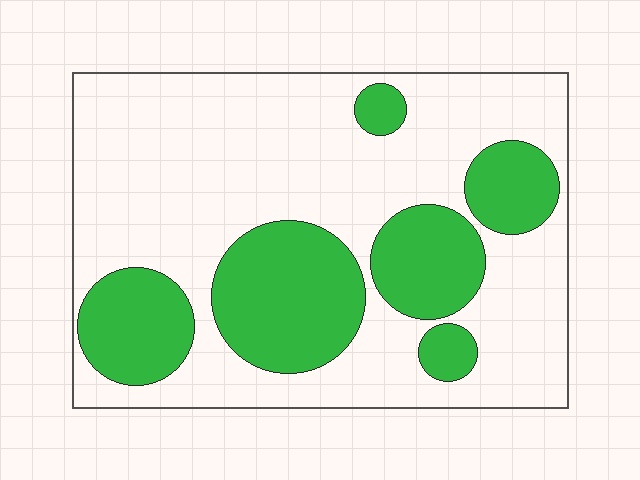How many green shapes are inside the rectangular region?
6.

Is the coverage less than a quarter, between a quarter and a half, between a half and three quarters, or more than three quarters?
Between a quarter and a half.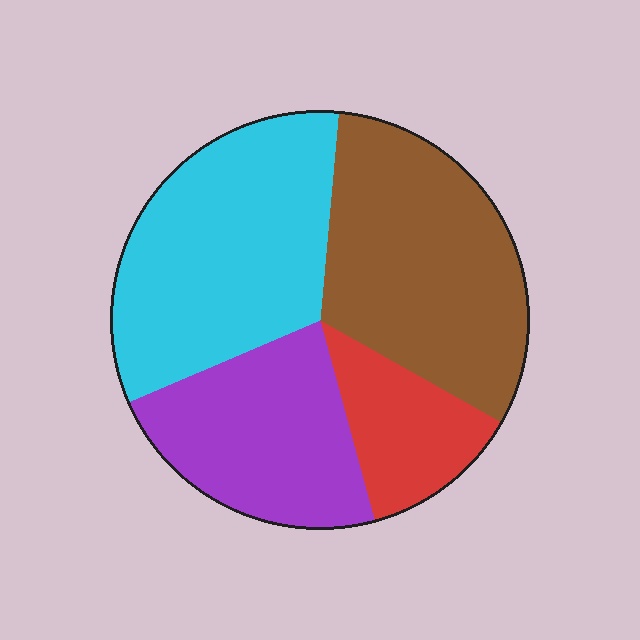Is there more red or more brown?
Brown.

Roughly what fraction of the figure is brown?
Brown covers 32% of the figure.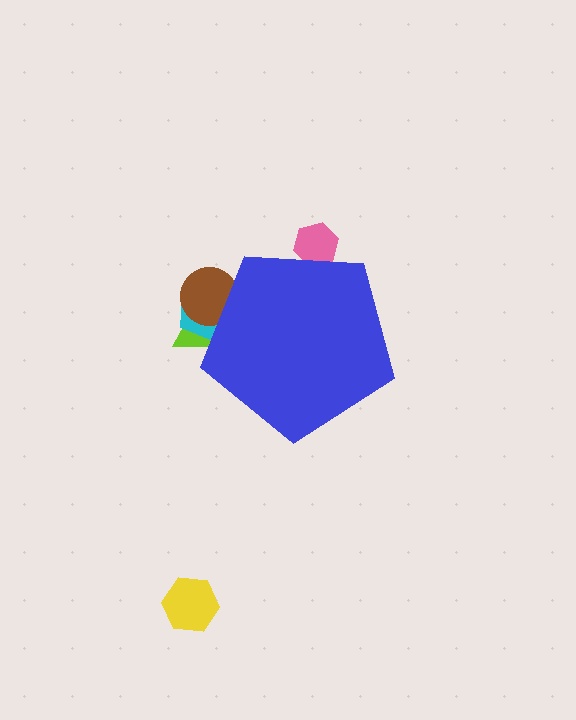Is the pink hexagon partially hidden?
Yes, the pink hexagon is partially hidden behind the blue pentagon.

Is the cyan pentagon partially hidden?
Yes, the cyan pentagon is partially hidden behind the blue pentagon.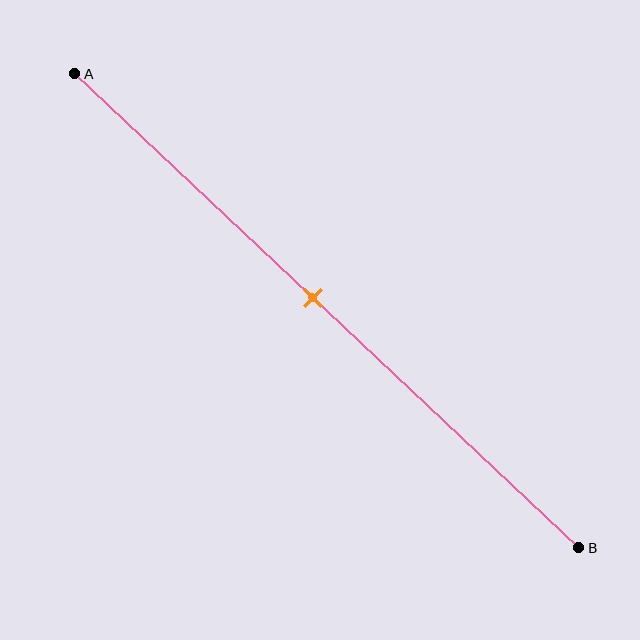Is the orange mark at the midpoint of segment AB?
Yes, the mark is approximately at the midpoint.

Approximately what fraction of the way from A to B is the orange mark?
The orange mark is approximately 45% of the way from A to B.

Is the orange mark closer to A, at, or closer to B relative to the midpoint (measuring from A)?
The orange mark is approximately at the midpoint of segment AB.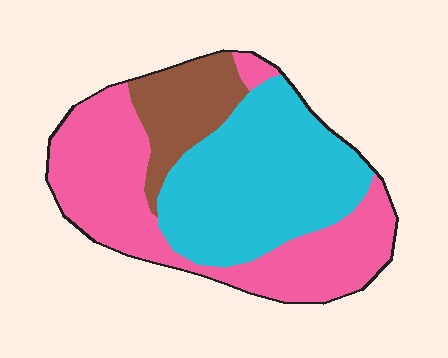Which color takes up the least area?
Brown, at roughly 15%.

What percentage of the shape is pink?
Pink covers 43% of the shape.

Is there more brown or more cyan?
Cyan.